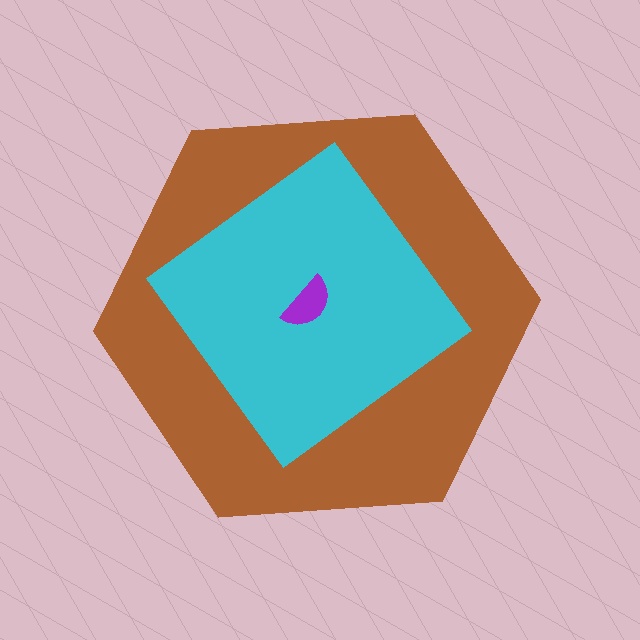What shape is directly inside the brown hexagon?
The cyan diamond.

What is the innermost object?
The purple semicircle.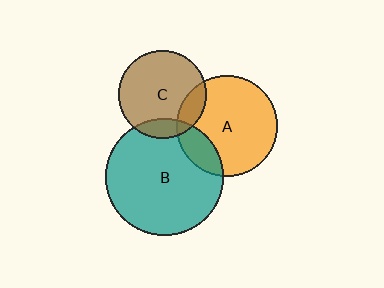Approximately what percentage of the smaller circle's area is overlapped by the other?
Approximately 15%.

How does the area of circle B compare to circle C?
Approximately 1.8 times.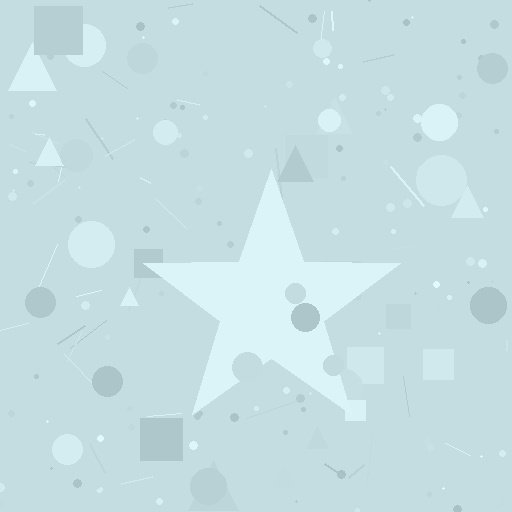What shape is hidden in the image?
A star is hidden in the image.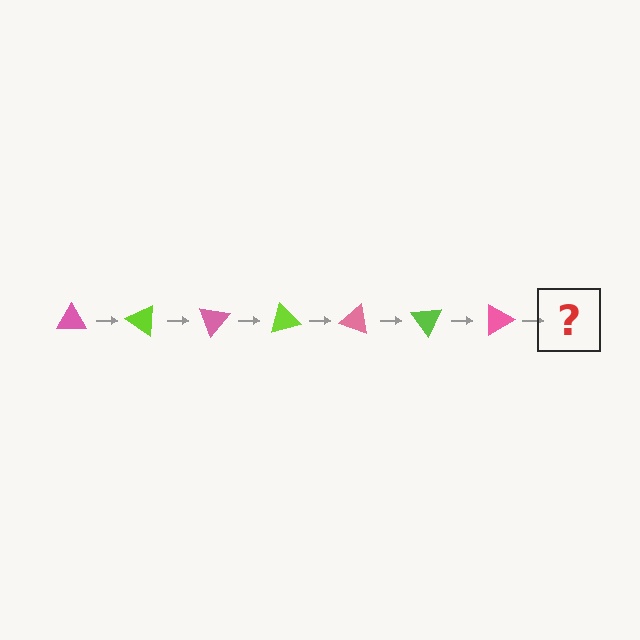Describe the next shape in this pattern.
It should be a lime triangle, rotated 245 degrees from the start.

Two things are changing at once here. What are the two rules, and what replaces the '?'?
The two rules are that it rotates 35 degrees each step and the color cycles through pink and lime. The '?' should be a lime triangle, rotated 245 degrees from the start.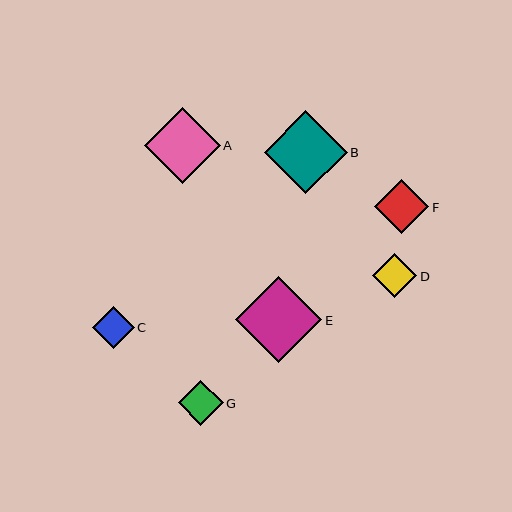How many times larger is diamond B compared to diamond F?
Diamond B is approximately 1.5 times the size of diamond F.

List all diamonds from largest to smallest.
From largest to smallest: E, B, A, F, G, D, C.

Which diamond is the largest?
Diamond E is the largest with a size of approximately 86 pixels.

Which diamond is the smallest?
Diamond C is the smallest with a size of approximately 42 pixels.